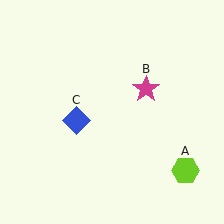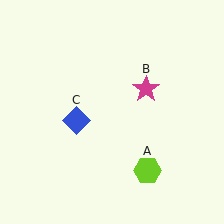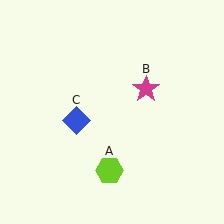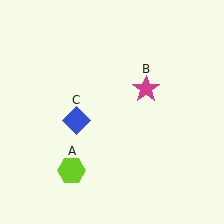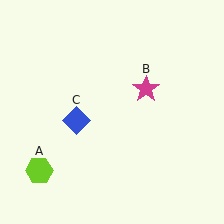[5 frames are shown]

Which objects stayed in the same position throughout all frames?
Magenta star (object B) and blue diamond (object C) remained stationary.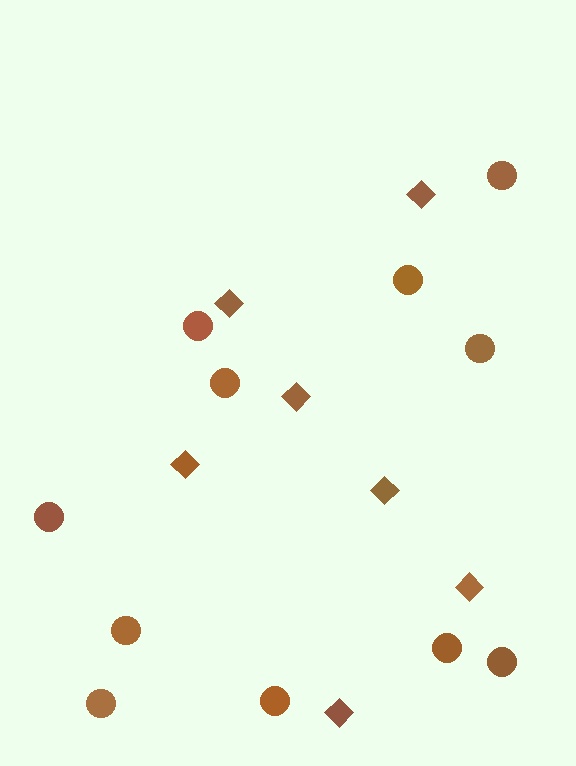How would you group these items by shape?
There are 2 groups: one group of diamonds (7) and one group of circles (11).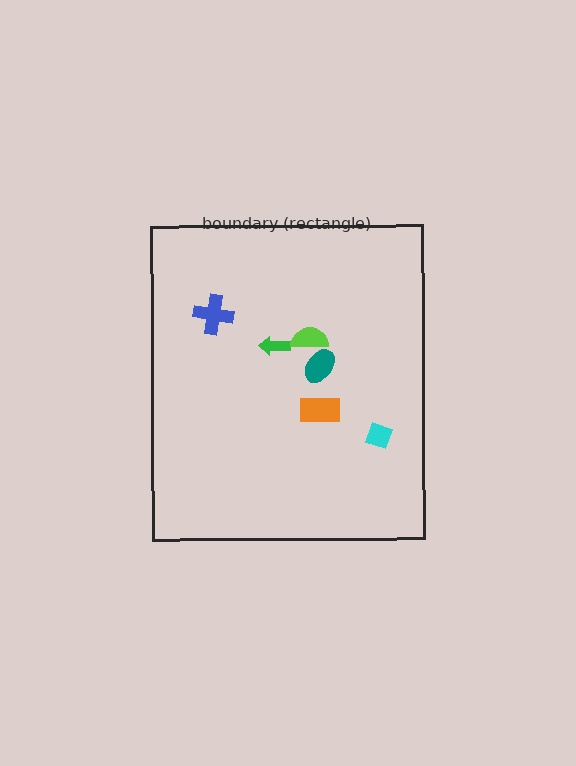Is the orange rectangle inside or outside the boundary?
Inside.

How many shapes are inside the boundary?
6 inside, 0 outside.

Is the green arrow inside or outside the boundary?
Inside.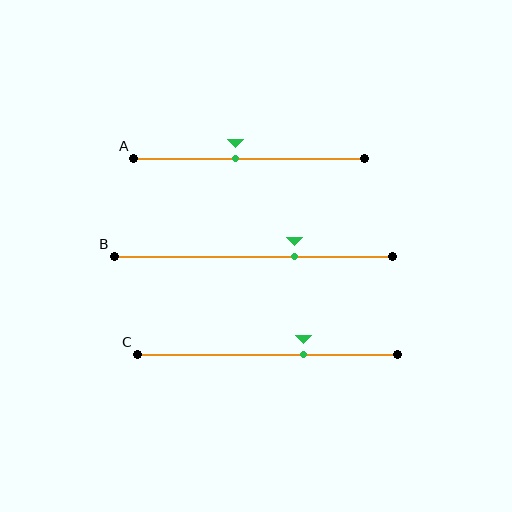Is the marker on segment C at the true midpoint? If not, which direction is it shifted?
No, the marker on segment C is shifted to the right by about 14% of the segment length.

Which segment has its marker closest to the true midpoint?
Segment A has its marker closest to the true midpoint.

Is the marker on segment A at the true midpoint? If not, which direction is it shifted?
No, the marker on segment A is shifted to the left by about 6% of the segment length.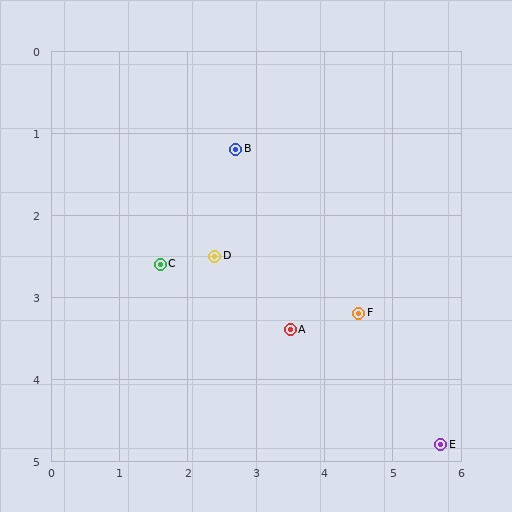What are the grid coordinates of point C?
Point C is at approximately (1.6, 2.6).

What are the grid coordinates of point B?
Point B is at approximately (2.7, 1.2).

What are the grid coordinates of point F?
Point F is at approximately (4.5, 3.2).